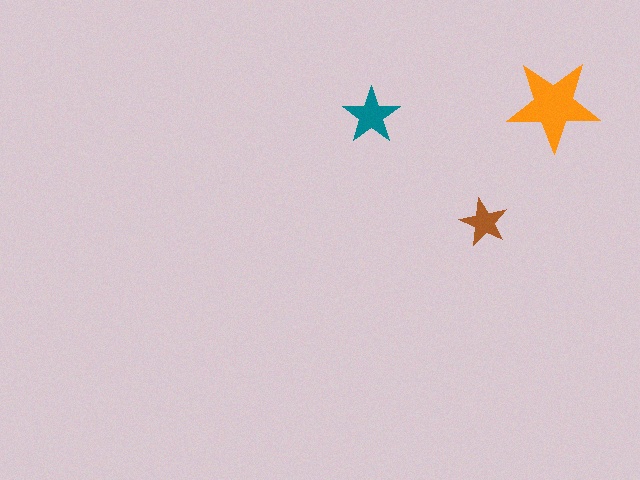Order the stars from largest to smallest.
the orange one, the teal one, the brown one.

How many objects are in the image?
There are 3 objects in the image.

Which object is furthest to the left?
The teal star is leftmost.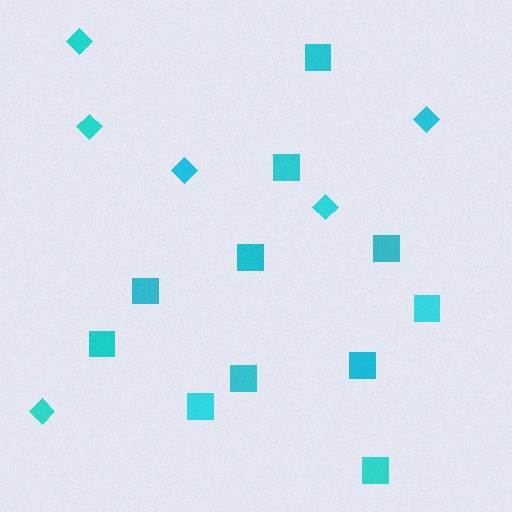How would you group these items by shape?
There are 2 groups: one group of squares (11) and one group of diamonds (6).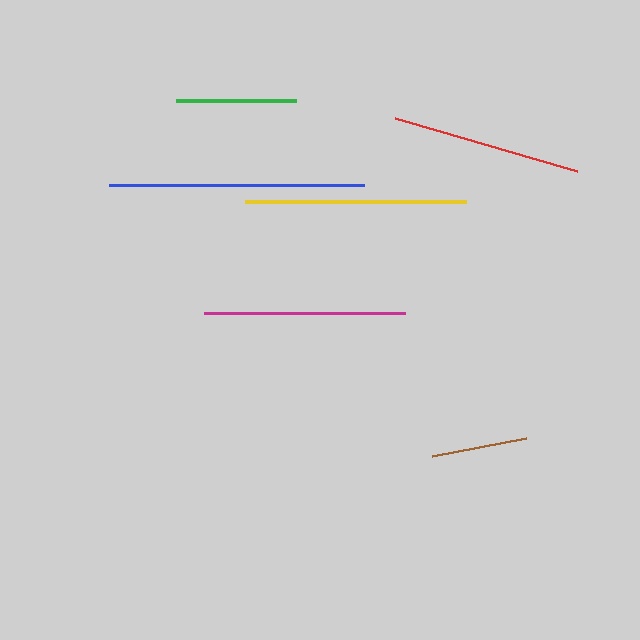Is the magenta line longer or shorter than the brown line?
The magenta line is longer than the brown line.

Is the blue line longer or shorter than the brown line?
The blue line is longer than the brown line.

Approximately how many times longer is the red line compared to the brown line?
The red line is approximately 2.0 times the length of the brown line.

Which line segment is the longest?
The blue line is the longest at approximately 255 pixels.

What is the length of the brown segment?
The brown segment is approximately 96 pixels long.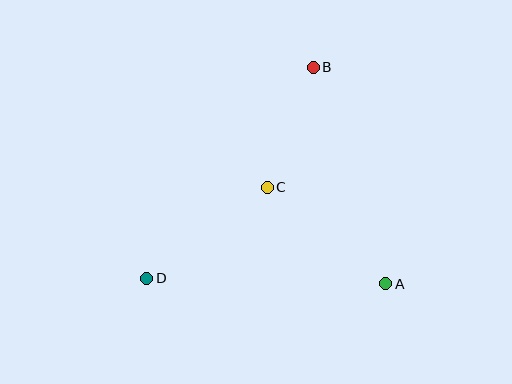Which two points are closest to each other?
Points B and C are closest to each other.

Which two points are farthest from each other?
Points B and D are farthest from each other.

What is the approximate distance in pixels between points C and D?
The distance between C and D is approximately 151 pixels.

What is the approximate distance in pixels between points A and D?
The distance between A and D is approximately 239 pixels.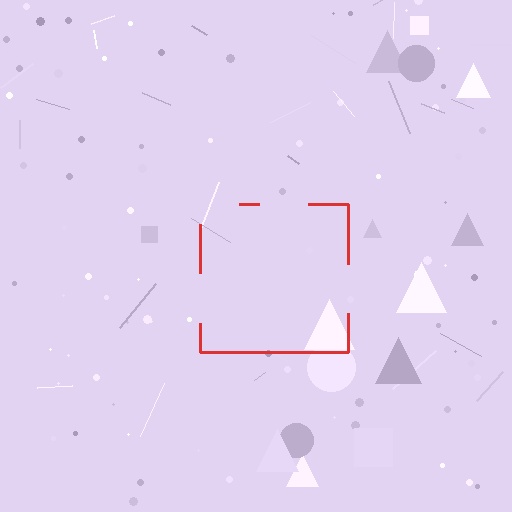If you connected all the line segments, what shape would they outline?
They would outline a square.